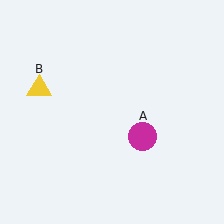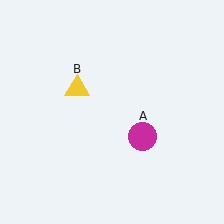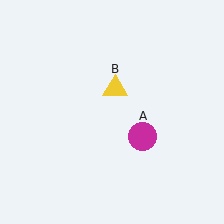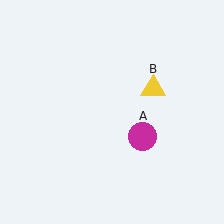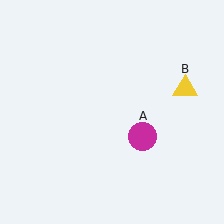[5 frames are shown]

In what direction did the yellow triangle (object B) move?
The yellow triangle (object B) moved right.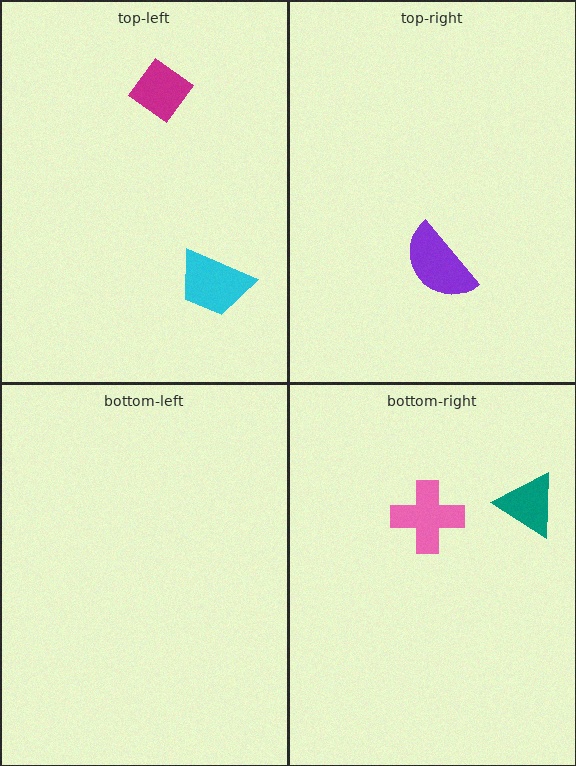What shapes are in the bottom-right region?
The teal triangle, the pink cross.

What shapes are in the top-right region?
The purple semicircle.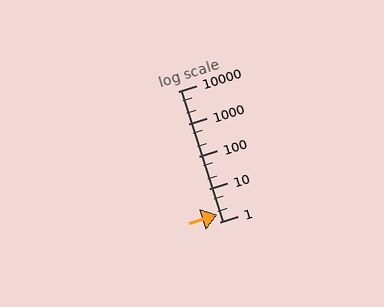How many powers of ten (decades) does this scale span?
The scale spans 4 decades, from 1 to 10000.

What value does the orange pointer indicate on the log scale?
The pointer indicates approximately 1.7.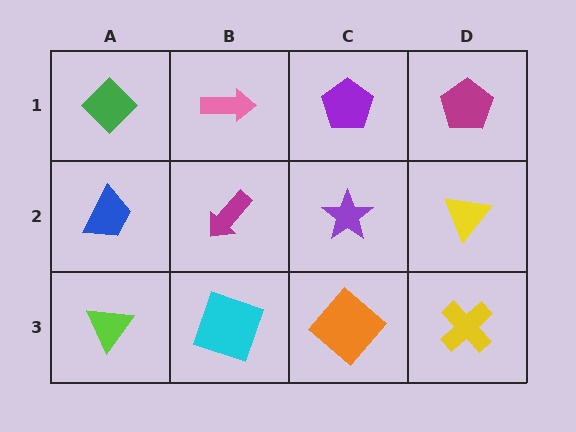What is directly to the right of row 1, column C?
A magenta pentagon.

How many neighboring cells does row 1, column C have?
3.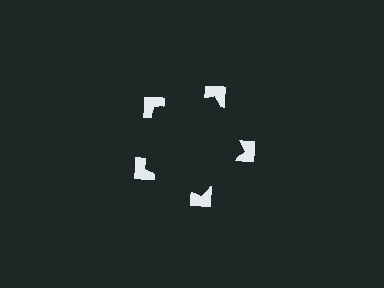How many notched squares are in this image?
There are 5 — one at each vertex of the illusory pentagon.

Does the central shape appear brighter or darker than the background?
It typically appears slightly darker than the background, even though no actual brightness change is drawn.